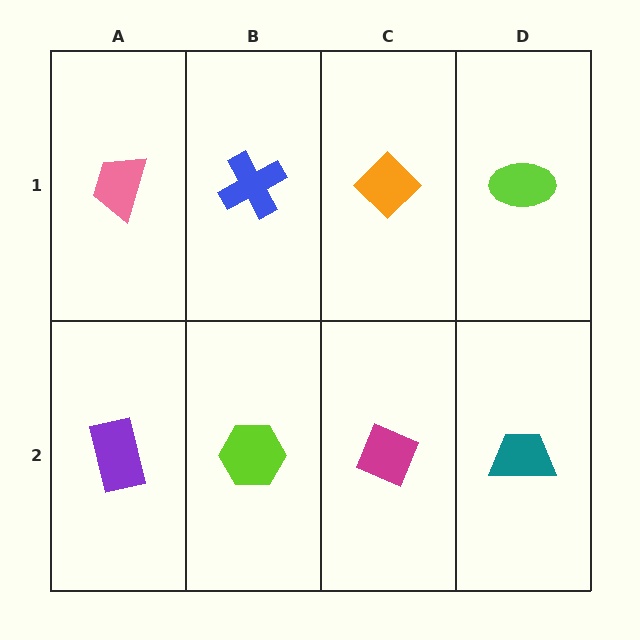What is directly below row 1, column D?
A teal trapezoid.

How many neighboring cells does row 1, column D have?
2.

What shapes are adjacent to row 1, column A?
A purple rectangle (row 2, column A), a blue cross (row 1, column B).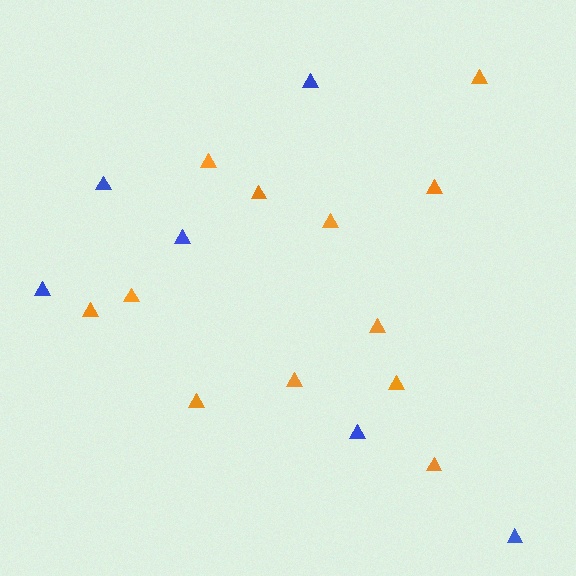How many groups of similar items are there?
There are 2 groups: one group of blue triangles (6) and one group of orange triangles (12).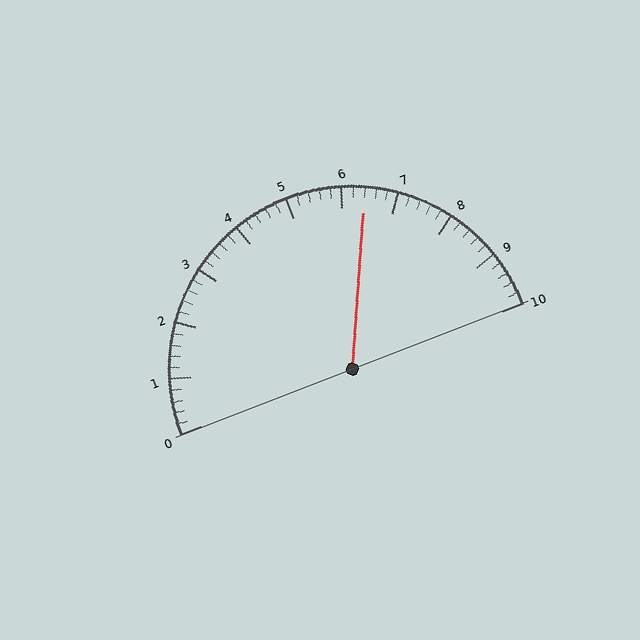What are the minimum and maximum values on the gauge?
The gauge ranges from 0 to 10.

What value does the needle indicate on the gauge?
The needle indicates approximately 6.4.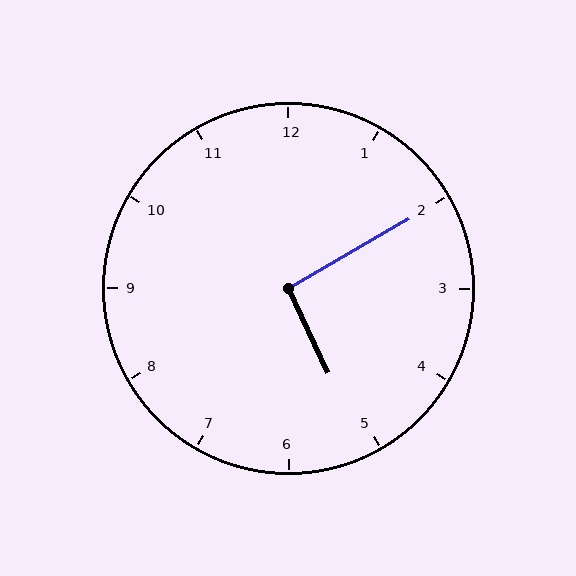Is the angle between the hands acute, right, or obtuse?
It is right.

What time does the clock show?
5:10.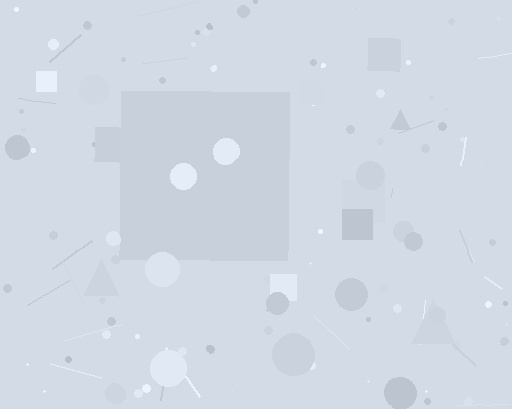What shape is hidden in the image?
A square is hidden in the image.